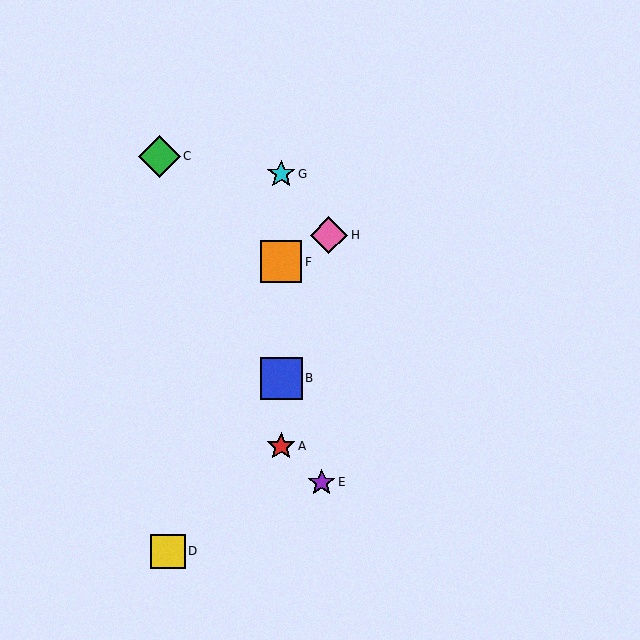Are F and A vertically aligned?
Yes, both are at x≈281.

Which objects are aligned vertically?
Objects A, B, F, G are aligned vertically.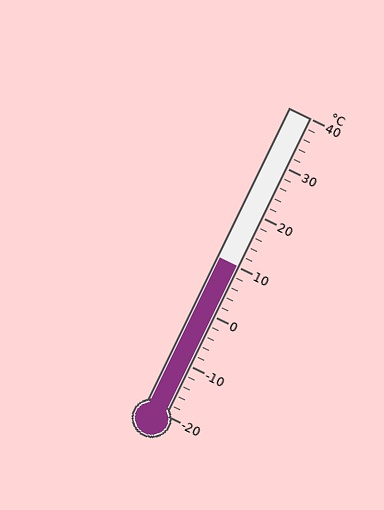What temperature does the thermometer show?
The thermometer shows approximately 10°C.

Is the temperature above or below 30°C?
The temperature is below 30°C.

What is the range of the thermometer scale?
The thermometer scale ranges from -20°C to 40°C.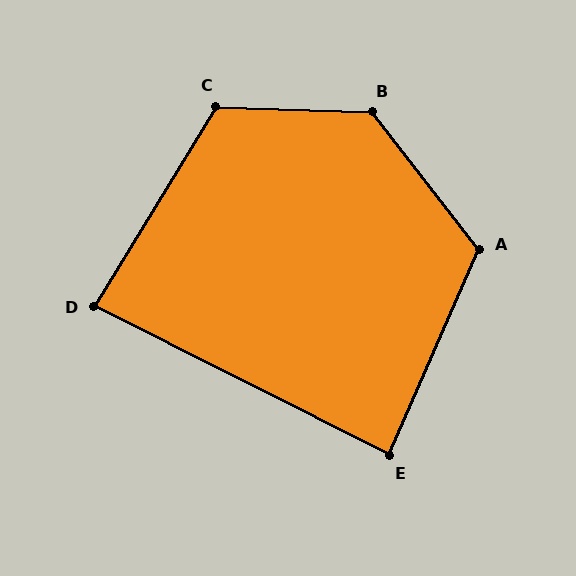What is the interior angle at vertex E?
Approximately 87 degrees (approximately right).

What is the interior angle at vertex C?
Approximately 120 degrees (obtuse).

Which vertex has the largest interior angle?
B, at approximately 130 degrees.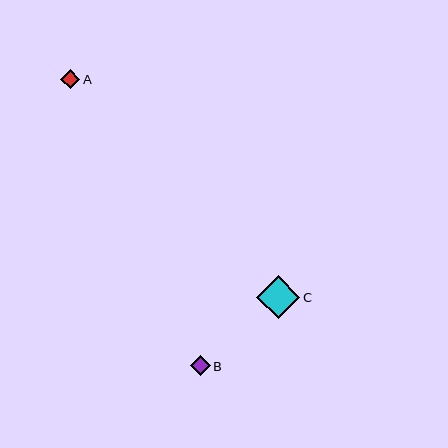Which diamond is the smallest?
Diamond A is the smallest with a size of approximately 19 pixels.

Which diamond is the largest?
Diamond C is the largest with a size of approximately 44 pixels.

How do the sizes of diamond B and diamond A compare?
Diamond B and diamond A are approximately the same size.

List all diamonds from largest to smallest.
From largest to smallest: C, B, A.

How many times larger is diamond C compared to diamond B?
Diamond C is approximately 2.2 times the size of diamond B.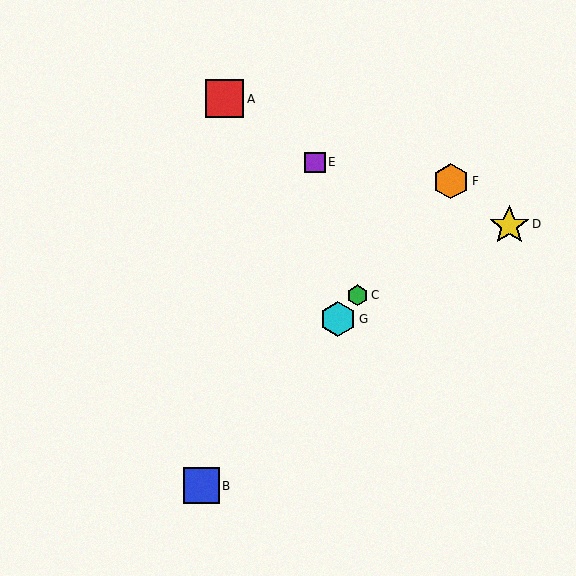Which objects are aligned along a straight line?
Objects B, C, F, G are aligned along a straight line.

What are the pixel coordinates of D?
Object D is at (509, 225).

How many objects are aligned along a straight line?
4 objects (B, C, F, G) are aligned along a straight line.